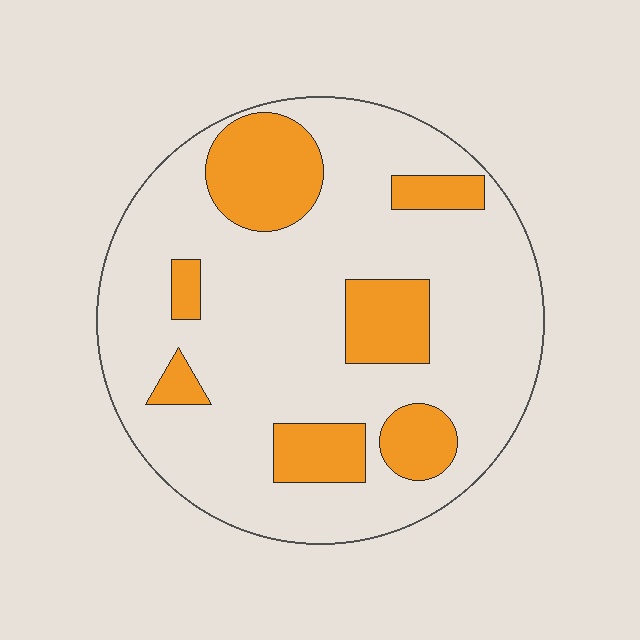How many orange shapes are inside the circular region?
7.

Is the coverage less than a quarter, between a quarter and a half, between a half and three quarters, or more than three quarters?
Less than a quarter.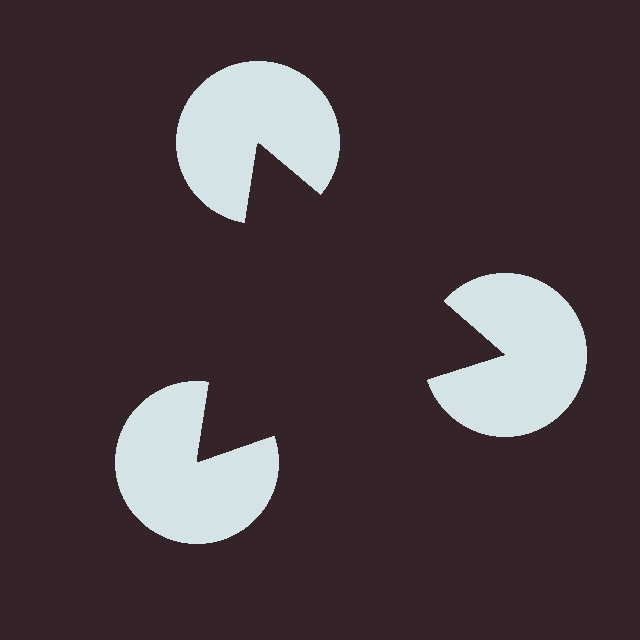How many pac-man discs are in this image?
There are 3 — one at each vertex of the illusory triangle.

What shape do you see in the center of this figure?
An illusory triangle — its edges are inferred from the aligned wedge cuts in the pac-man discs, not physically drawn.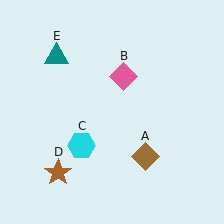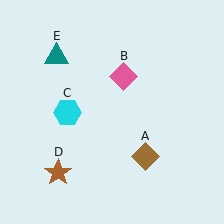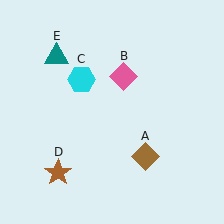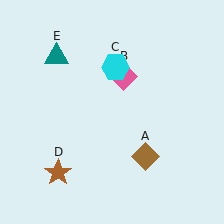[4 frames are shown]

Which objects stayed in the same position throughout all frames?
Brown diamond (object A) and pink diamond (object B) and brown star (object D) and teal triangle (object E) remained stationary.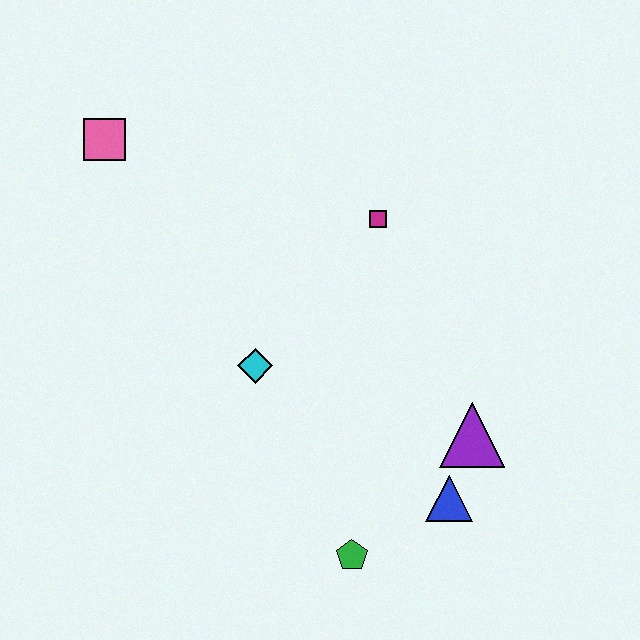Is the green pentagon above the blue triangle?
No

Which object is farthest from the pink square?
The blue triangle is farthest from the pink square.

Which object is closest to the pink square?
The cyan diamond is closest to the pink square.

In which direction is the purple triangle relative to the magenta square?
The purple triangle is below the magenta square.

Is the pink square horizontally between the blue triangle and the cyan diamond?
No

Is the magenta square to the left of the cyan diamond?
No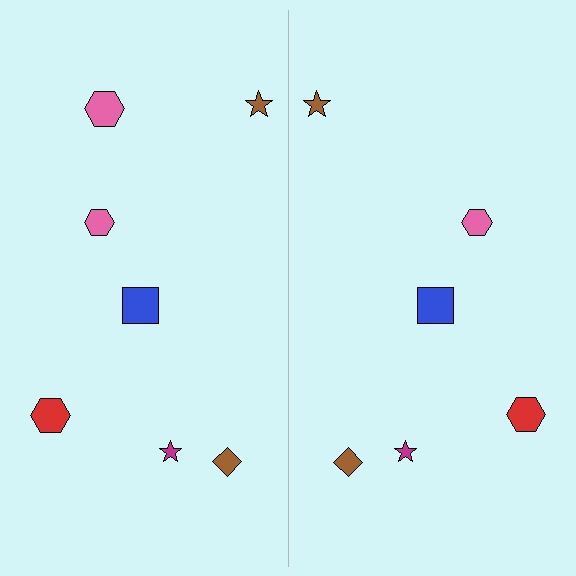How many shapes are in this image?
There are 13 shapes in this image.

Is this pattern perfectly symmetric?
No, the pattern is not perfectly symmetric. A pink hexagon is missing from the right side.